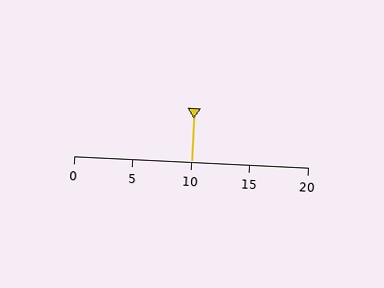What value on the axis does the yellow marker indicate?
The marker indicates approximately 10.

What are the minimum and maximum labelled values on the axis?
The axis runs from 0 to 20.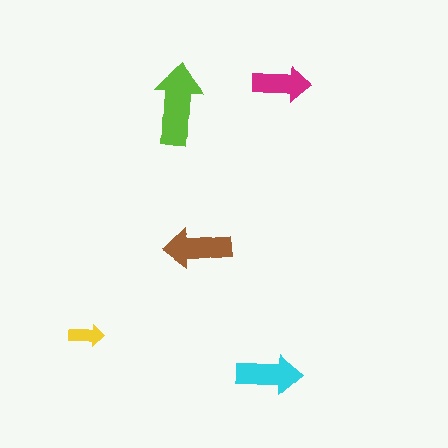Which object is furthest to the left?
The yellow arrow is leftmost.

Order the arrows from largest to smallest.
the lime one, the brown one, the cyan one, the magenta one, the yellow one.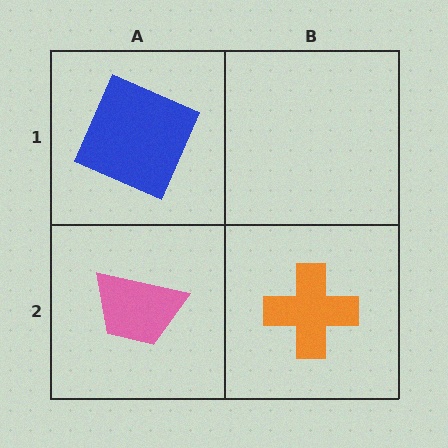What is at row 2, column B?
An orange cross.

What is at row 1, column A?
A blue square.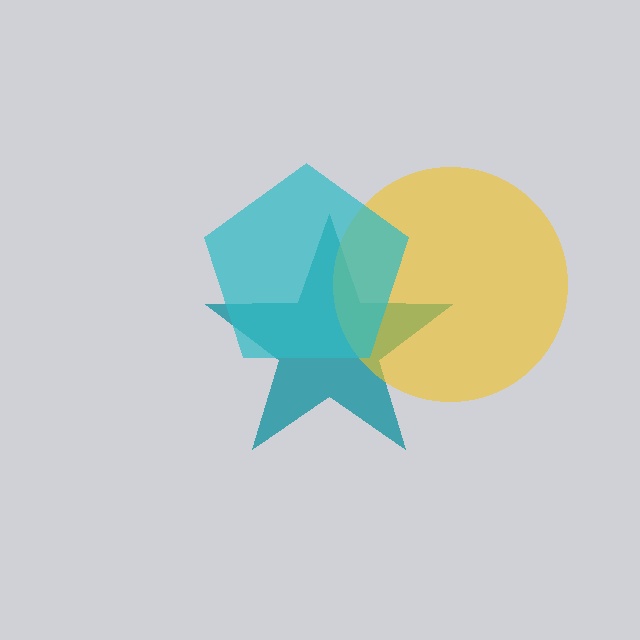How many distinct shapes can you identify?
There are 3 distinct shapes: a teal star, a yellow circle, a cyan pentagon.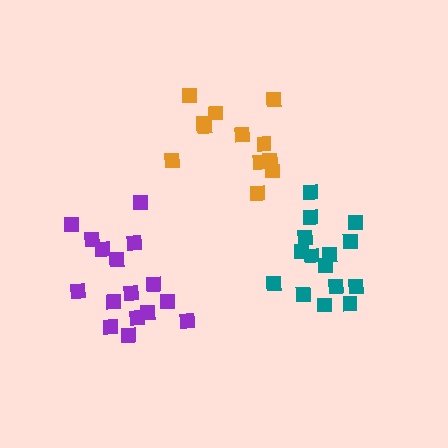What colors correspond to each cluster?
The clusters are colored: purple, teal, orange.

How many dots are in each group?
Group 1: 16 dots, Group 2: 15 dots, Group 3: 12 dots (43 total).